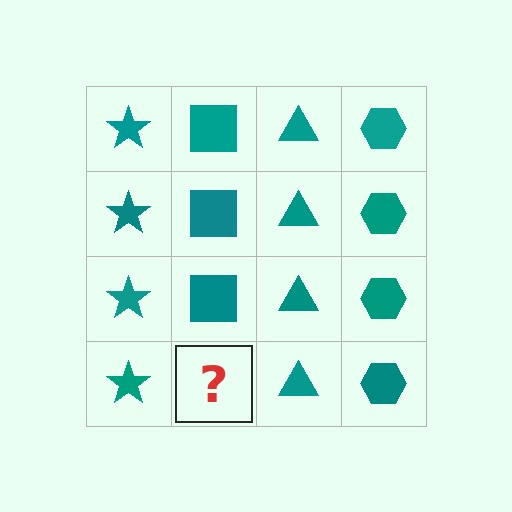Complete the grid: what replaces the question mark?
The question mark should be replaced with a teal square.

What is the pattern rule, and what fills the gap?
The rule is that each column has a consistent shape. The gap should be filled with a teal square.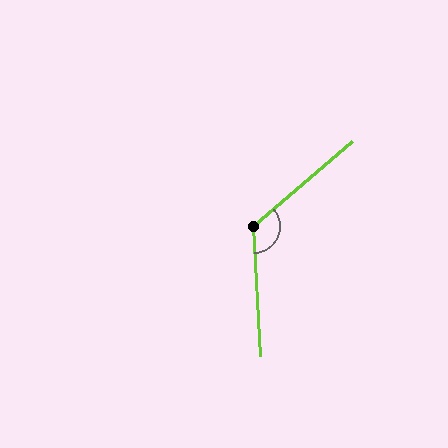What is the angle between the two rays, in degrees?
Approximately 128 degrees.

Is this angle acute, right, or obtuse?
It is obtuse.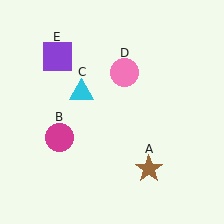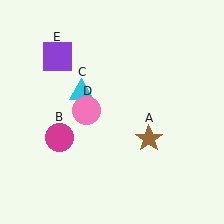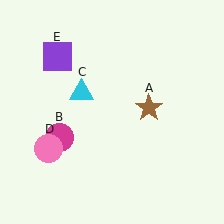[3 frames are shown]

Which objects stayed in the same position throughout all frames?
Magenta circle (object B) and cyan triangle (object C) and purple square (object E) remained stationary.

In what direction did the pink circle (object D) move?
The pink circle (object D) moved down and to the left.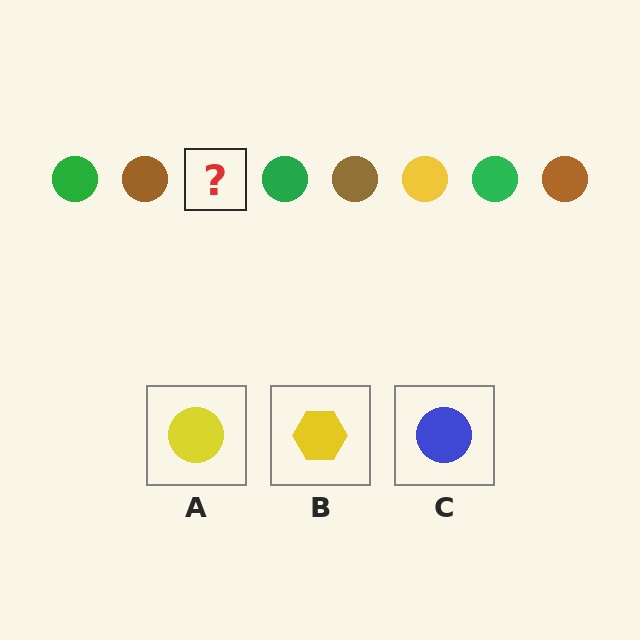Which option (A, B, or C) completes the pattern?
A.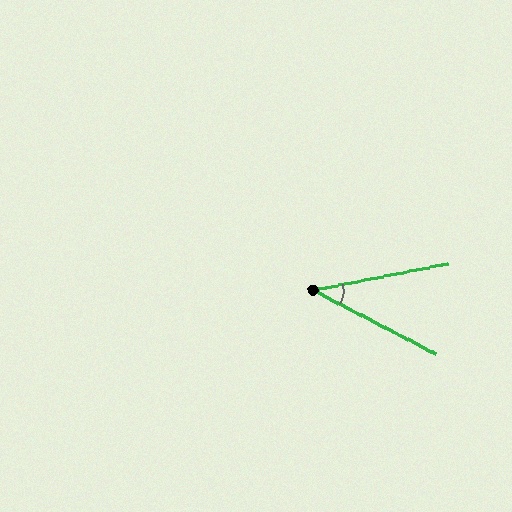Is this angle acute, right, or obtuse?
It is acute.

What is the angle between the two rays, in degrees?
Approximately 39 degrees.